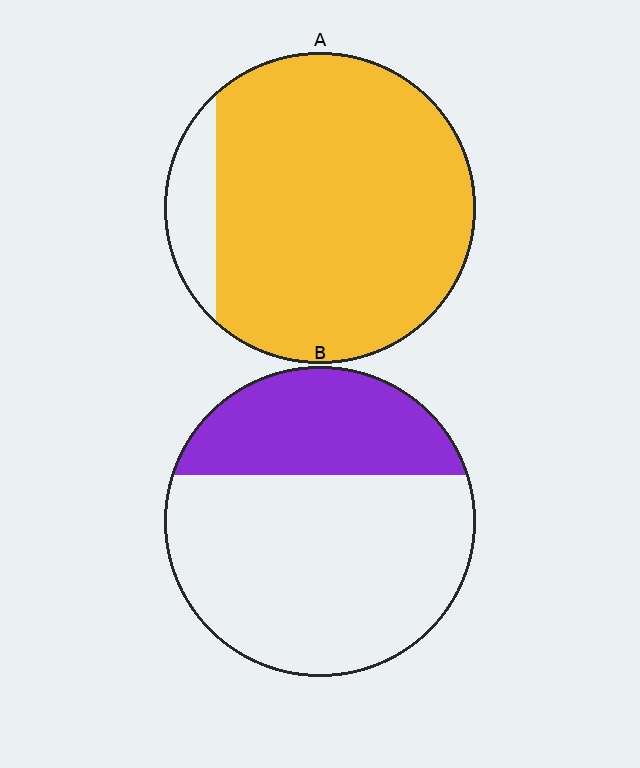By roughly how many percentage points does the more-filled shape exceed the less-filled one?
By roughly 60 percentage points (A over B).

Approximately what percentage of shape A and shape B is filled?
A is approximately 90% and B is approximately 30%.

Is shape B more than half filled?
No.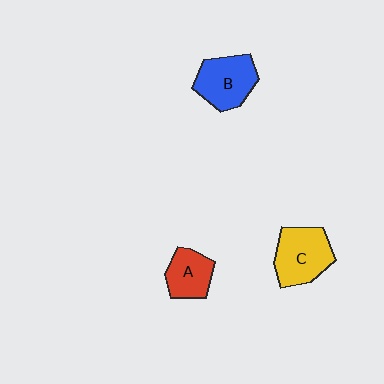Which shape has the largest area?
Shape C (yellow).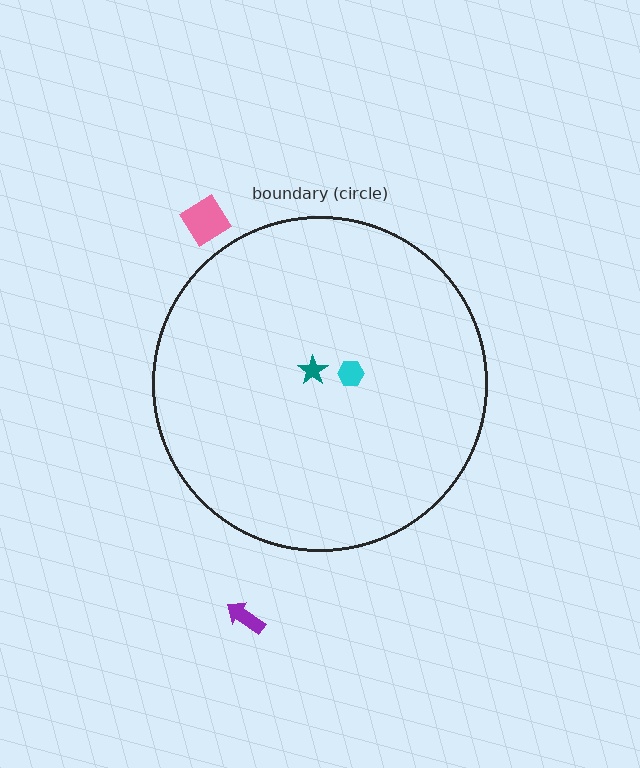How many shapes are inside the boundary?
2 inside, 2 outside.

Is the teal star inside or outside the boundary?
Inside.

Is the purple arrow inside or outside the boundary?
Outside.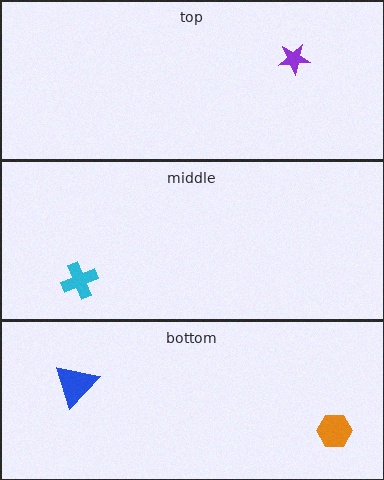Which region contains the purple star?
The top region.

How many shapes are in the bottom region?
2.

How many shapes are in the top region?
1.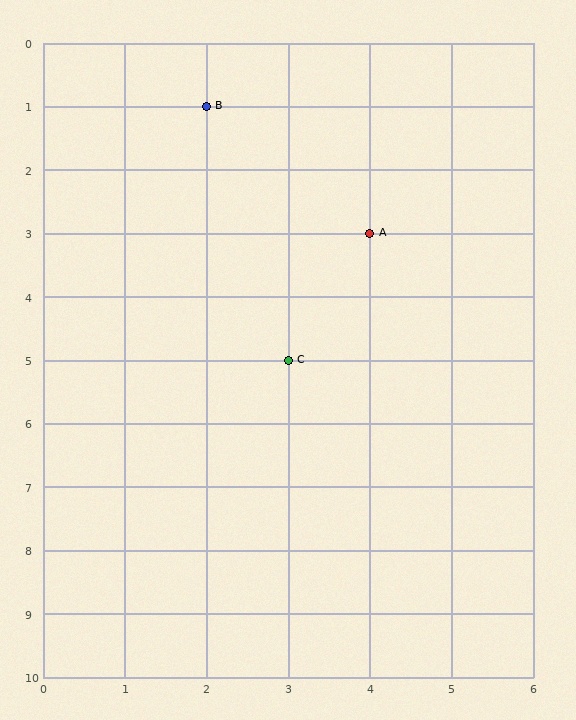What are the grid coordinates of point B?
Point B is at grid coordinates (2, 1).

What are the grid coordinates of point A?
Point A is at grid coordinates (4, 3).